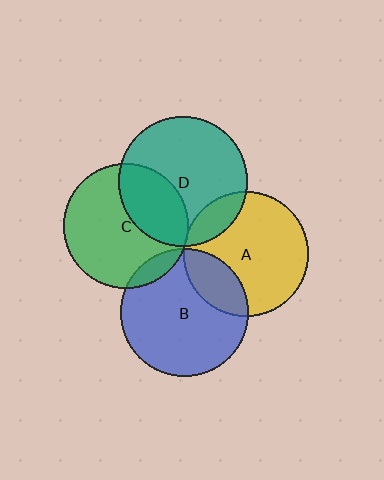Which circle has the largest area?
Circle D (teal).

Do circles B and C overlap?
Yes.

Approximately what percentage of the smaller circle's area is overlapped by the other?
Approximately 10%.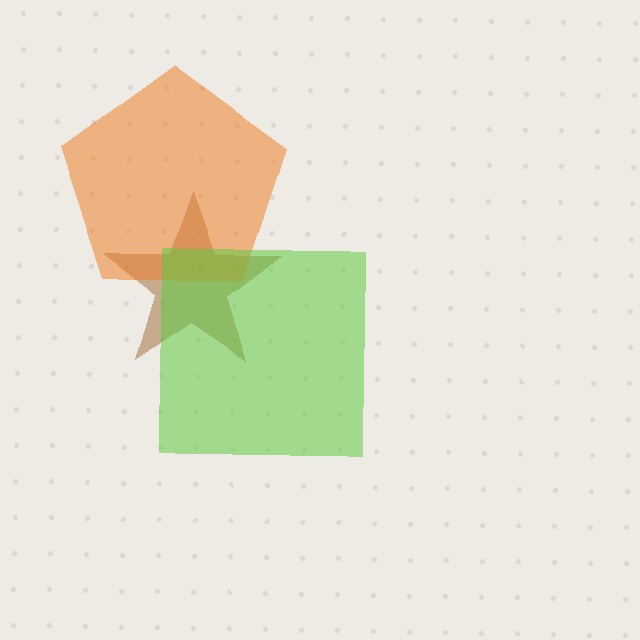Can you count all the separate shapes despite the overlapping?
Yes, there are 3 separate shapes.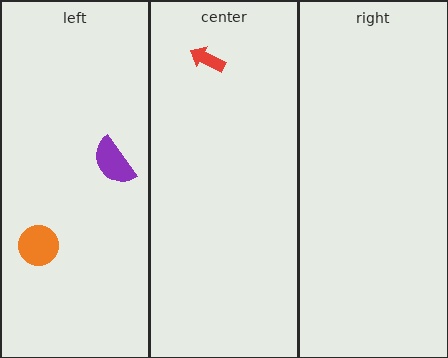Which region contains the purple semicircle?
The left region.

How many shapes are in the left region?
2.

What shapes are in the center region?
The red arrow.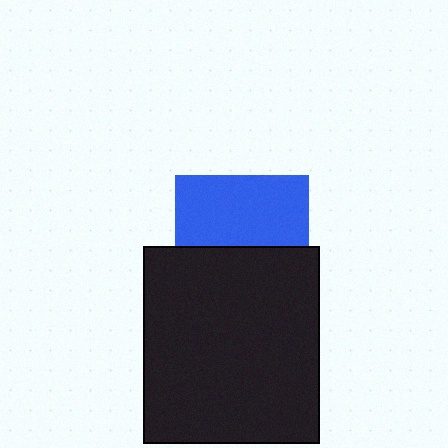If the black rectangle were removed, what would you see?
You would see the complete blue square.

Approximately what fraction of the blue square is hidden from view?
Roughly 48% of the blue square is hidden behind the black rectangle.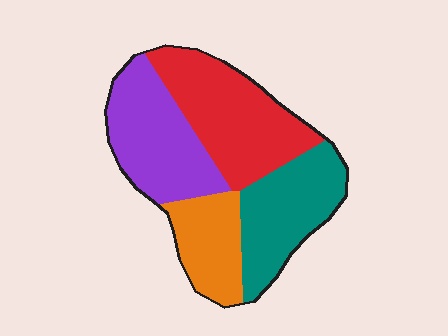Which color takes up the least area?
Orange, at roughly 15%.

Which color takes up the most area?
Red, at roughly 30%.